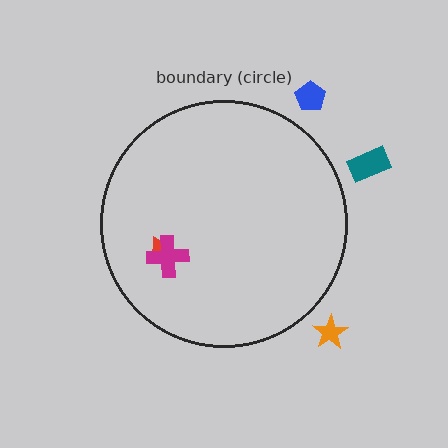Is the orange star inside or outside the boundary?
Outside.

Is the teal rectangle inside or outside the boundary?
Outside.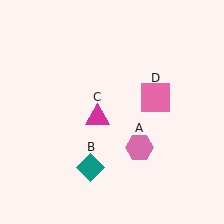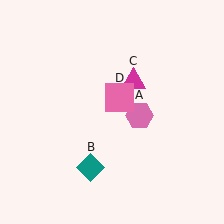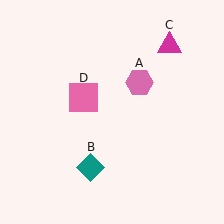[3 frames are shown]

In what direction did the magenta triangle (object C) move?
The magenta triangle (object C) moved up and to the right.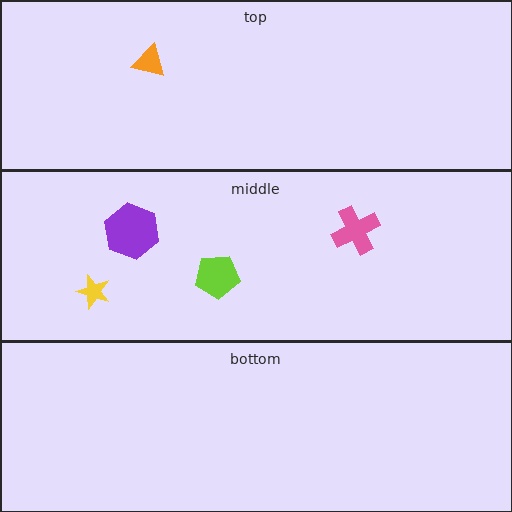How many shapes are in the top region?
1.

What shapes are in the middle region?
The purple hexagon, the pink cross, the yellow star, the lime pentagon.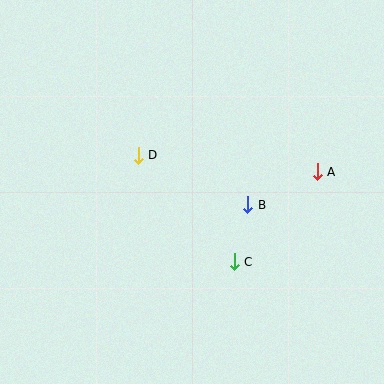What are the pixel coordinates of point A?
Point A is at (317, 172).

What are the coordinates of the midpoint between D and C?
The midpoint between D and C is at (186, 209).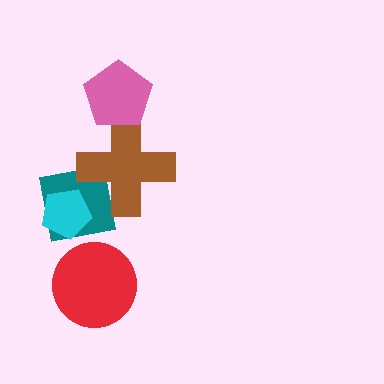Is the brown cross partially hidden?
Yes, it is partially covered by another shape.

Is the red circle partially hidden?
No, no other shape covers it.